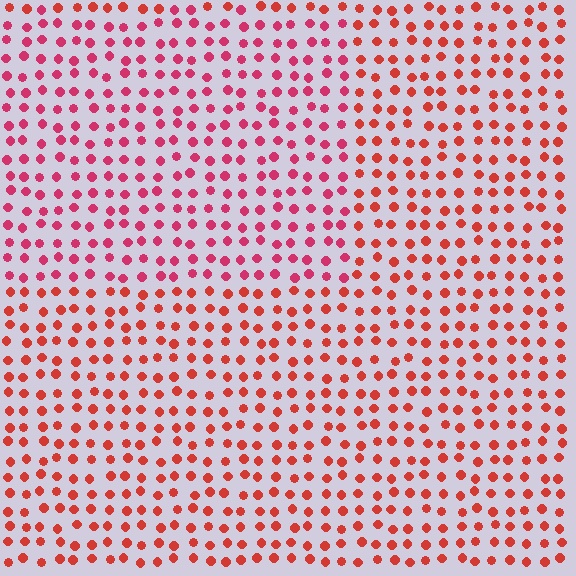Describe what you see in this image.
The image is filled with small red elements in a uniform arrangement. A rectangle-shaped region is visible where the elements are tinted to a slightly different hue, forming a subtle color boundary.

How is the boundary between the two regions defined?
The boundary is defined purely by a slight shift in hue (about 24 degrees). Spacing, size, and orientation are identical on both sides.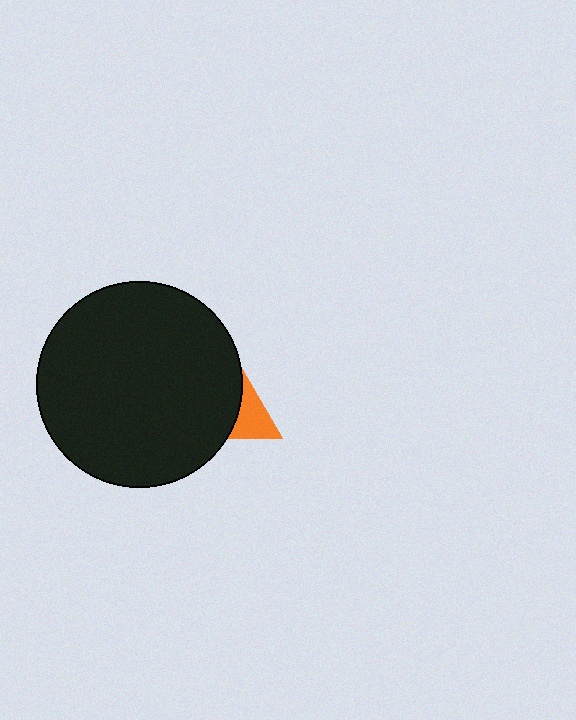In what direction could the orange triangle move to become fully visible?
The orange triangle could move right. That would shift it out from behind the black circle entirely.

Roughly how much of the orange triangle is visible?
A small part of it is visible (roughly 36%).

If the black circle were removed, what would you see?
You would see the complete orange triangle.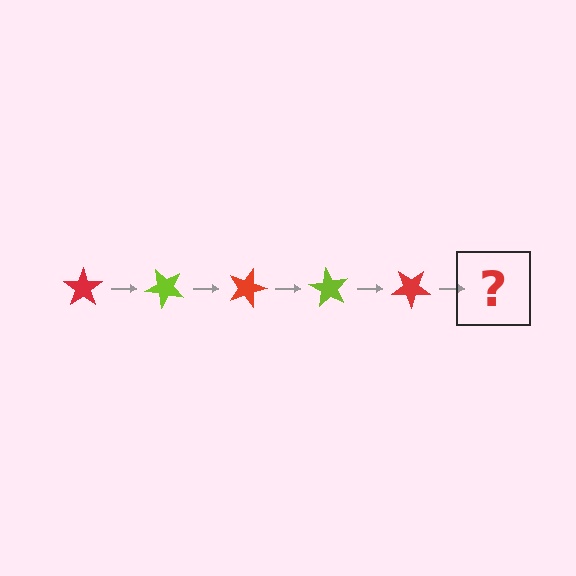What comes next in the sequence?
The next element should be a lime star, rotated 225 degrees from the start.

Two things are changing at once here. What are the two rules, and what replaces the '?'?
The two rules are that it rotates 45 degrees each step and the color cycles through red and lime. The '?' should be a lime star, rotated 225 degrees from the start.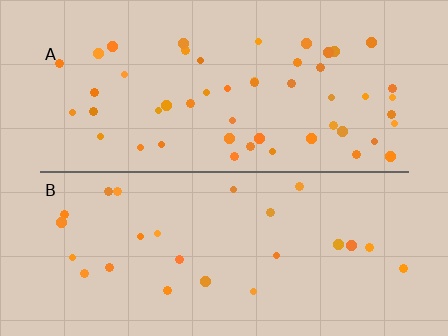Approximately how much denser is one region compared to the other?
Approximately 2.1× — region A over region B.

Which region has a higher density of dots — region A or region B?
A (the top).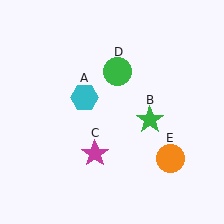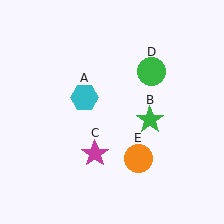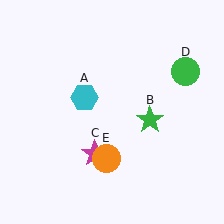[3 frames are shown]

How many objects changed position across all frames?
2 objects changed position: green circle (object D), orange circle (object E).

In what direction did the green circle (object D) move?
The green circle (object D) moved right.